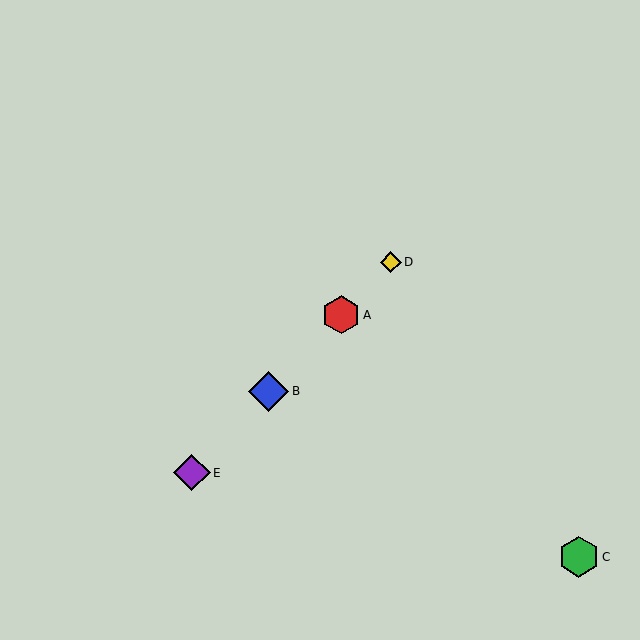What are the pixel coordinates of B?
Object B is at (269, 391).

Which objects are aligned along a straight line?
Objects A, B, D, E are aligned along a straight line.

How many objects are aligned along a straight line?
4 objects (A, B, D, E) are aligned along a straight line.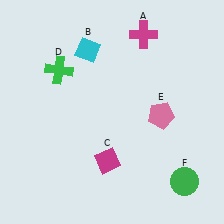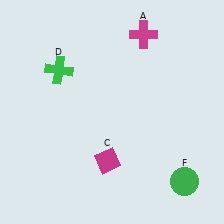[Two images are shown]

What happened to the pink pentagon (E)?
The pink pentagon (E) was removed in Image 2. It was in the bottom-right area of Image 1.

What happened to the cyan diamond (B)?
The cyan diamond (B) was removed in Image 2. It was in the top-left area of Image 1.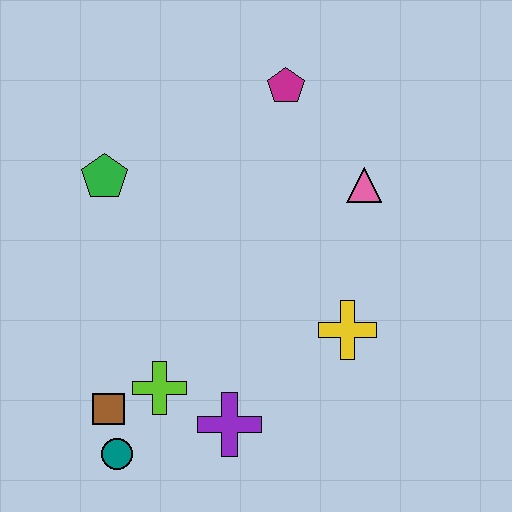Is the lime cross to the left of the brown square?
No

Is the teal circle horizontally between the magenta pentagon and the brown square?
Yes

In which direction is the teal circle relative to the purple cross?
The teal circle is to the left of the purple cross.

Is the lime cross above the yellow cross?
No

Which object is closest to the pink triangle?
The magenta pentagon is closest to the pink triangle.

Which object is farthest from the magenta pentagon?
The teal circle is farthest from the magenta pentagon.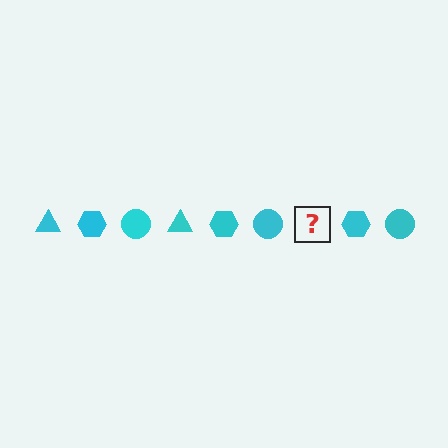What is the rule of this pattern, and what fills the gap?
The rule is that the pattern cycles through triangle, hexagon, circle shapes in cyan. The gap should be filled with a cyan triangle.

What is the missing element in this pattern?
The missing element is a cyan triangle.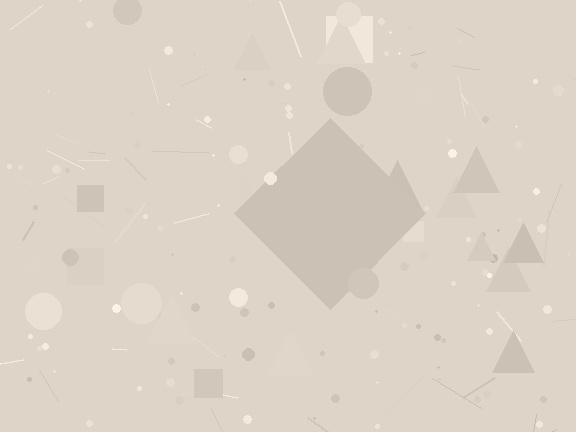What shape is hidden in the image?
A diamond is hidden in the image.